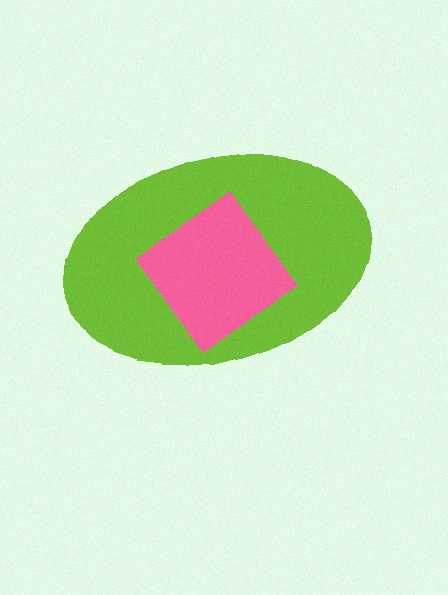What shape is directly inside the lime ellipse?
The pink diamond.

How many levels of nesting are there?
2.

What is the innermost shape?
The pink diamond.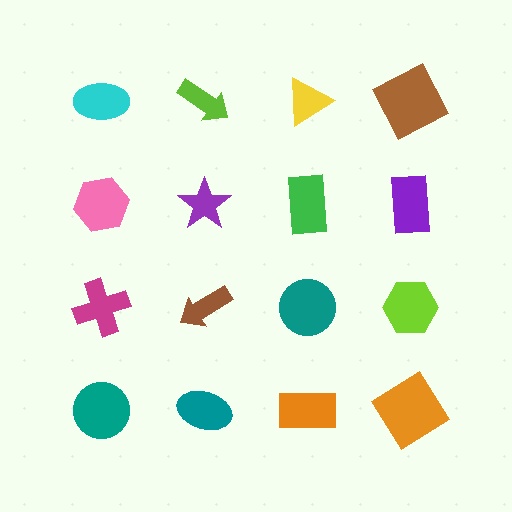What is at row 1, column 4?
A brown square.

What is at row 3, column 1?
A magenta cross.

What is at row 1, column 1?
A cyan ellipse.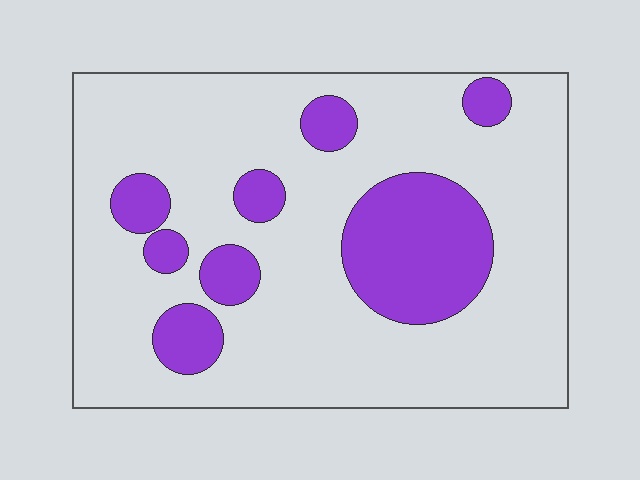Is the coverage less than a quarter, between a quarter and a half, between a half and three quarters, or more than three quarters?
Less than a quarter.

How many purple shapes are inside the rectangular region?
8.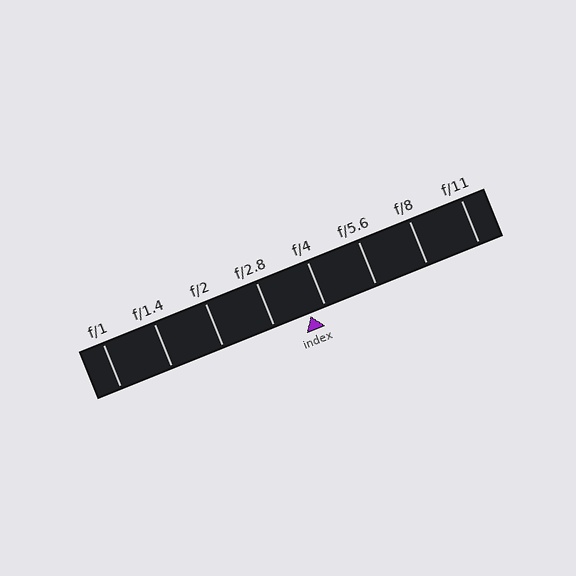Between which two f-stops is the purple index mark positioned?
The index mark is between f/2.8 and f/4.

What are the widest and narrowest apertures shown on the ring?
The widest aperture shown is f/1 and the narrowest is f/11.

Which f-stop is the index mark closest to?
The index mark is closest to f/4.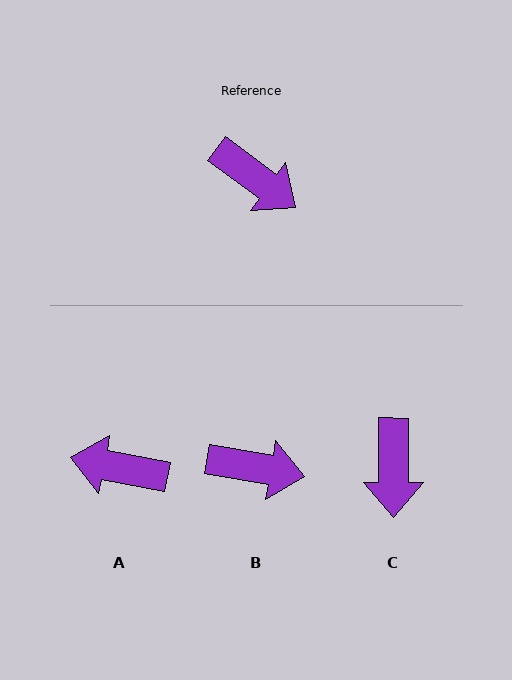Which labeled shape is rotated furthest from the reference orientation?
A, about 155 degrees away.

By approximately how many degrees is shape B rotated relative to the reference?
Approximately 27 degrees counter-clockwise.